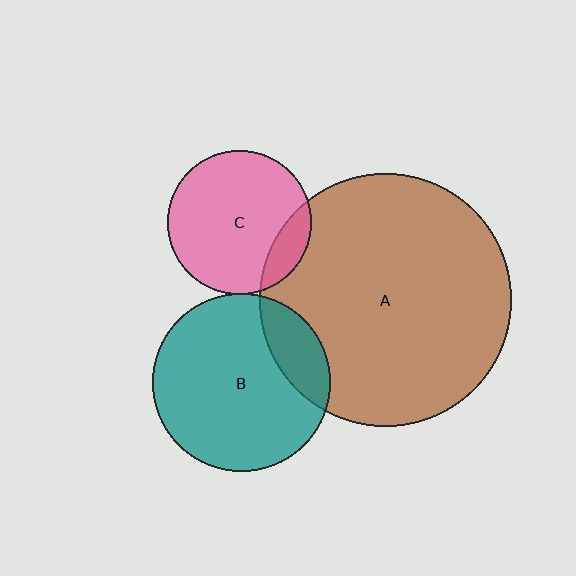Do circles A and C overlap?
Yes.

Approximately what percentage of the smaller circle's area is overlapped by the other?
Approximately 15%.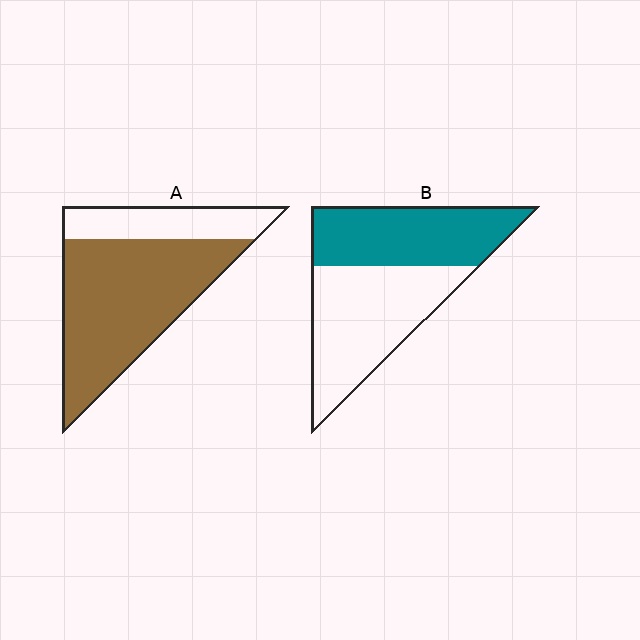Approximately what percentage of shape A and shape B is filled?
A is approximately 75% and B is approximately 45%.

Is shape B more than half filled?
No.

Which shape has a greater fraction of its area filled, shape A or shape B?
Shape A.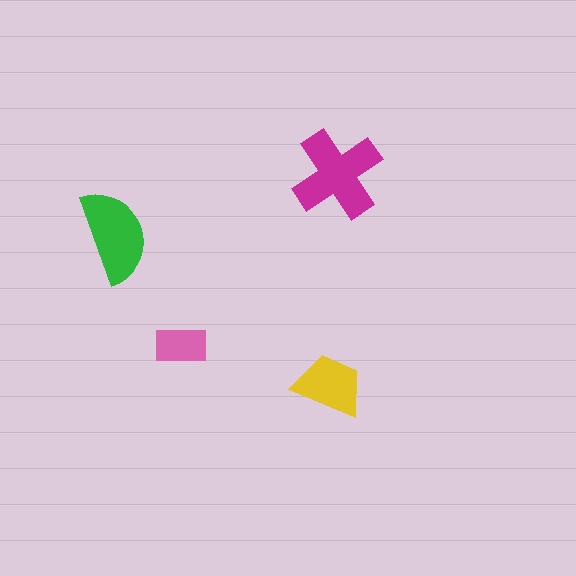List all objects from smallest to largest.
The pink rectangle, the yellow trapezoid, the green semicircle, the magenta cross.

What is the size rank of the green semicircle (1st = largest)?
2nd.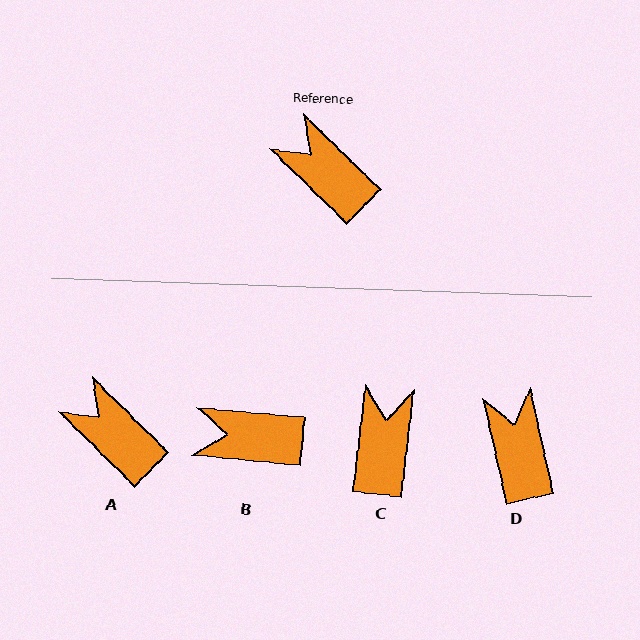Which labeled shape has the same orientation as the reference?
A.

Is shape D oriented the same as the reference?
No, it is off by about 33 degrees.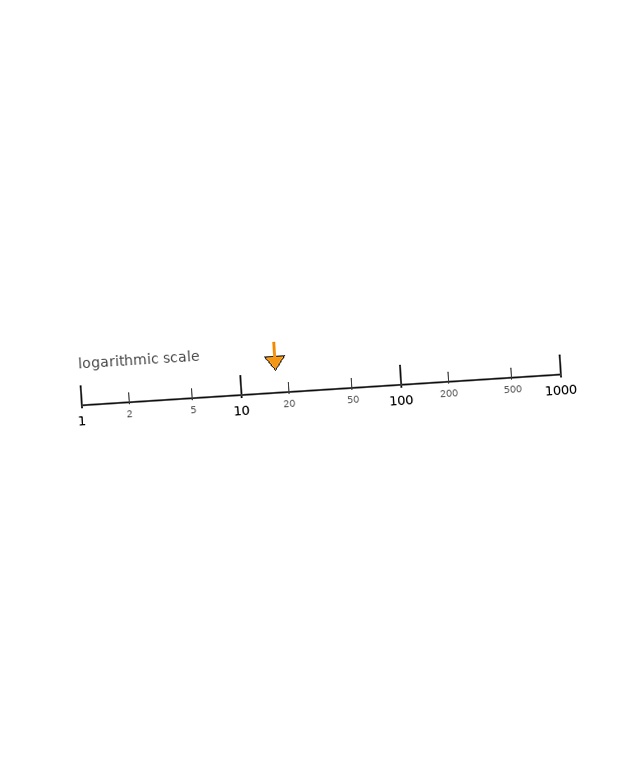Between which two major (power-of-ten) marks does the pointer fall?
The pointer is between 10 and 100.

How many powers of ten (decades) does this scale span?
The scale spans 3 decades, from 1 to 1000.